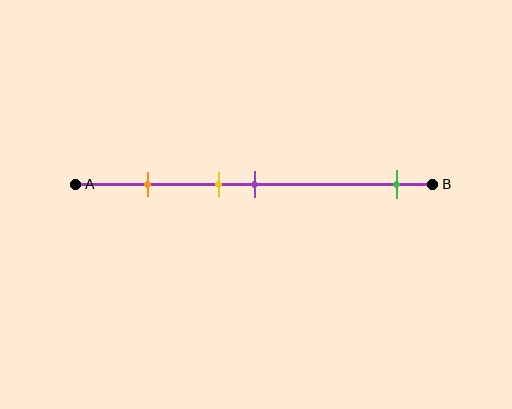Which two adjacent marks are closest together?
The yellow and purple marks are the closest adjacent pair.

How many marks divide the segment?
There are 4 marks dividing the segment.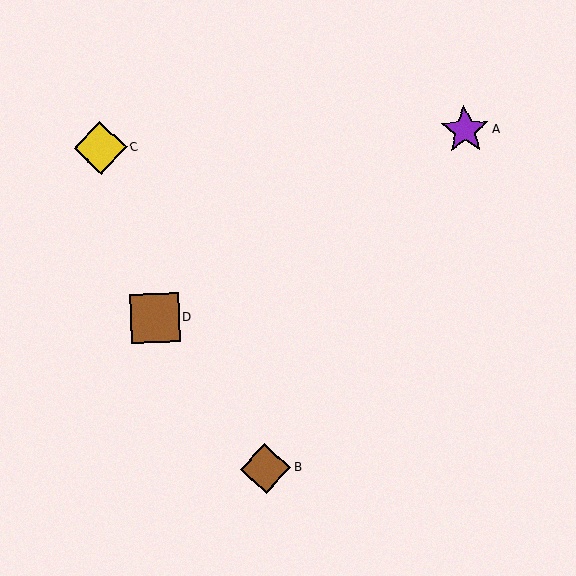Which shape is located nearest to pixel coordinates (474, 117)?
The purple star (labeled A) at (465, 130) is nearest to that location.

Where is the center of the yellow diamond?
The center of the yellow diamond is at (101, 148).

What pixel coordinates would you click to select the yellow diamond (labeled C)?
Click at (101, 148) to select the yellow diamond C.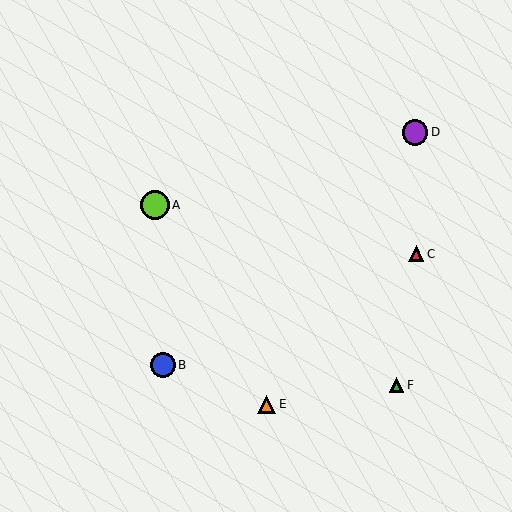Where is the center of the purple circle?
The center of the purple circle is at (415, 132).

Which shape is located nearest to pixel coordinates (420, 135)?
The purple circle (labeled D) at (415, 132) is nearest to that location.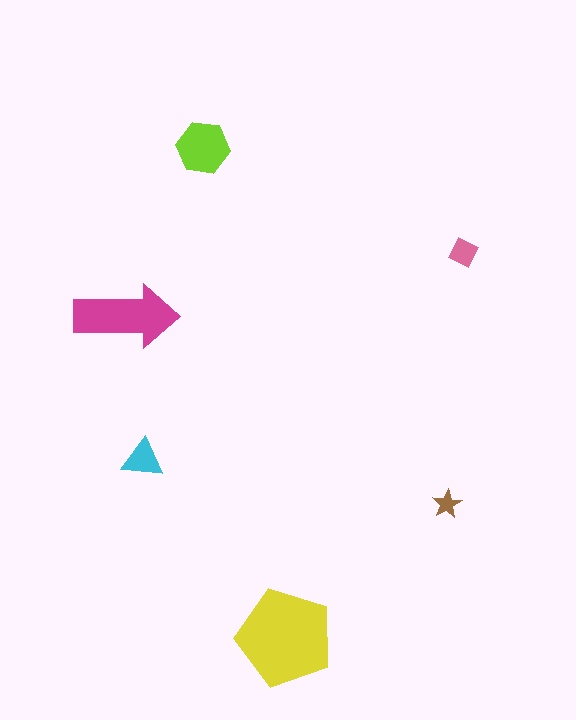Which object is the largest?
The yellow pentagon.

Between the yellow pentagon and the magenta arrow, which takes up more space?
The yellow pentagon.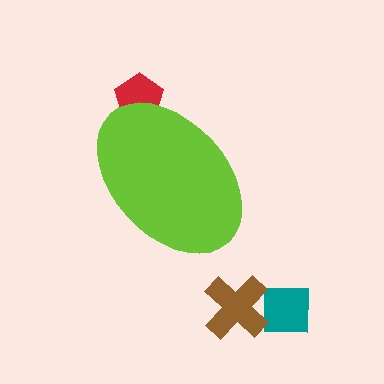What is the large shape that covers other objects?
A lime ellipse.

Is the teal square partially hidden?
No, the teal square is fully visible.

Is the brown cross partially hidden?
No, the brown cross is fully visible.